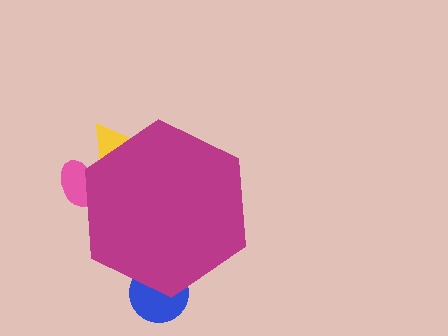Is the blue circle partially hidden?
Yes, the blue circle is partially hidden behind the magenta hexagon.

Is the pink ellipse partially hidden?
Yes, the pink ellipse is partially hidden behind the magenta hexagon.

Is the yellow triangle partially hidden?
Yes, the yellow triangle is partially hidden behind the magenta hexagon.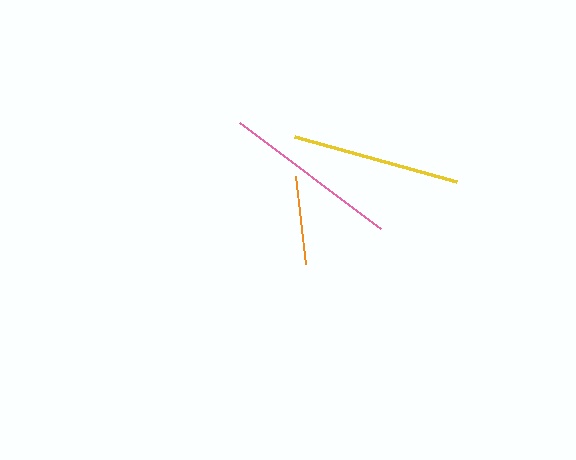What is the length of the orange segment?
The orange segment is approximately 89 pixels long.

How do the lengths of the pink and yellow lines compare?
The pink and yellow lines are approximately the same length.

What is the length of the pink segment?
The pink segment is approximately 176 pixels long.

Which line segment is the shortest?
The orange line is the shortest at approximately 89 pixels.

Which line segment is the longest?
The pink line is the longest at approximately 176 pixels.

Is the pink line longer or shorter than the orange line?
The pink line is longer than the orange line.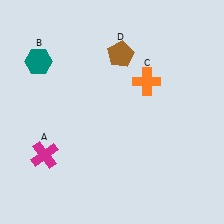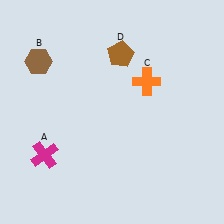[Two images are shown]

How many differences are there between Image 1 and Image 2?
There is 1 difference between the two images.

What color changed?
The hexagon (B) changed from teal in Image 1 to brown in Image 2.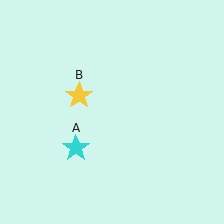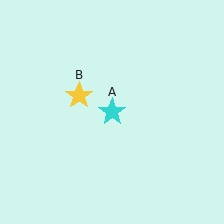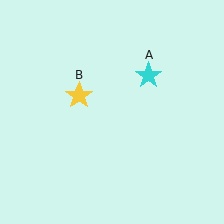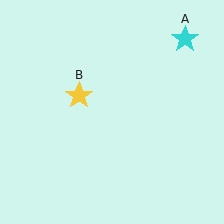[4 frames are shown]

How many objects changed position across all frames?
1 object changed position: cyan star (object A).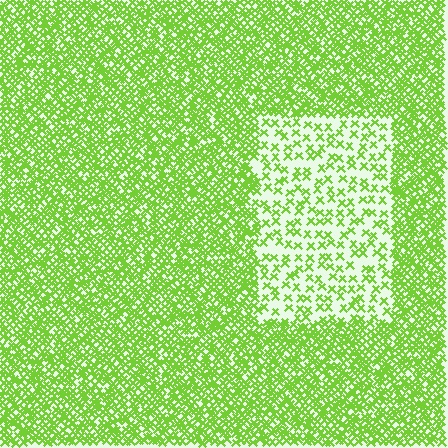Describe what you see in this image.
The image contains small lime elements arranged at two different densities. A rectangle-shaped region is visible where the elements are less densely packed than the surrounding area.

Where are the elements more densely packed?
The elements are more densely packed outside the rectangle boundary.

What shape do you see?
I see a rectangle.